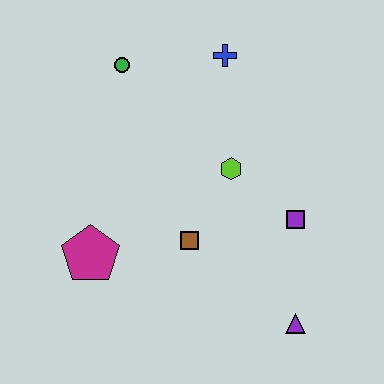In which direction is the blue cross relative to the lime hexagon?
The blue cross is above the lime hexagon.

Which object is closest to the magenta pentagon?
The brown square is closest to the magenta pentagon.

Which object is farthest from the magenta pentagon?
The blue cross is farthest from the magenta pentagon.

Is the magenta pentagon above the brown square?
No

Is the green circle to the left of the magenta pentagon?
No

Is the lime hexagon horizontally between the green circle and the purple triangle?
Yes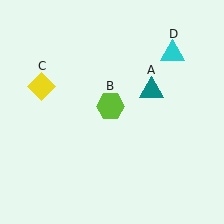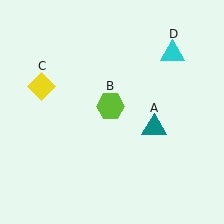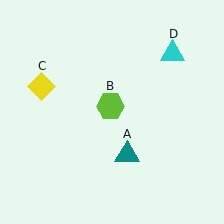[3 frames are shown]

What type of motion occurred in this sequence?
The teal triangle (object A) rotated clockwise around the center of the scene.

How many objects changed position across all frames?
1 object changed position: teal triangle (object A).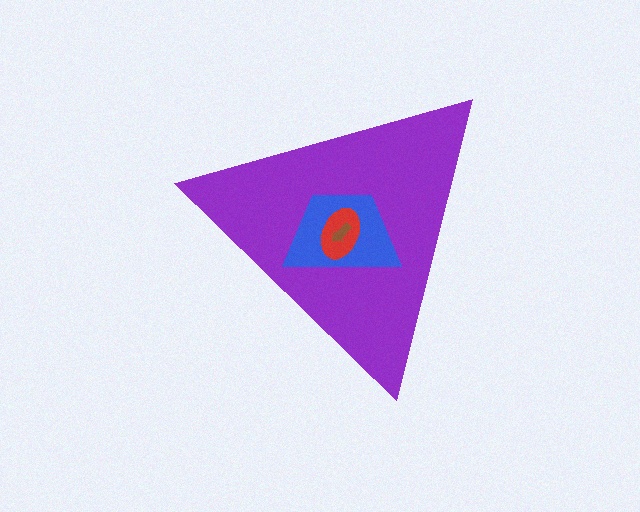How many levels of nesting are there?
4.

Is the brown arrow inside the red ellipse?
Yes.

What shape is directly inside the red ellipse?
The brown arrow.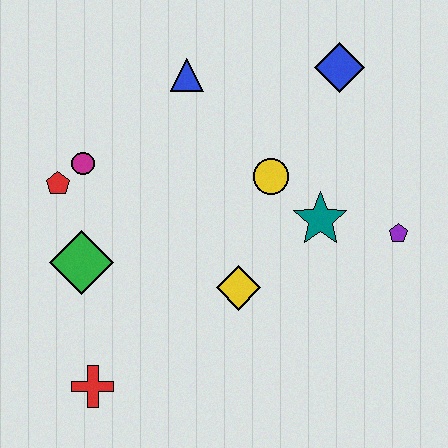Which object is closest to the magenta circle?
The red pentagon is closest to the magenta circle.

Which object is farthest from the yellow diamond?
The blue diamond is farthest from the yellow diamond.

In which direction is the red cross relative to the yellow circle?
The red cross is below the yellow circle.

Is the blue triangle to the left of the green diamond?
No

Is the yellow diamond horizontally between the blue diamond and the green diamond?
Yes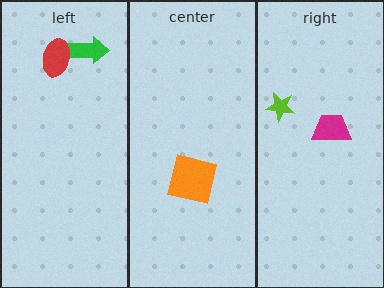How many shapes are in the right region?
2.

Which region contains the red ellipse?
The left region.